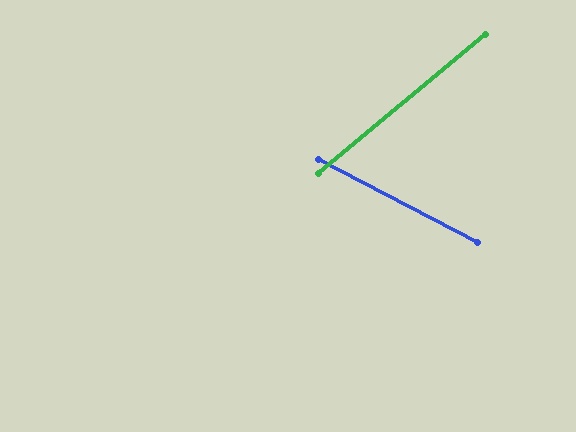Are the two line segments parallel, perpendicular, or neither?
Neither parallel nor perpendicular — they differ by about 68°.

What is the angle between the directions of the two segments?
Approximately 68 degrees.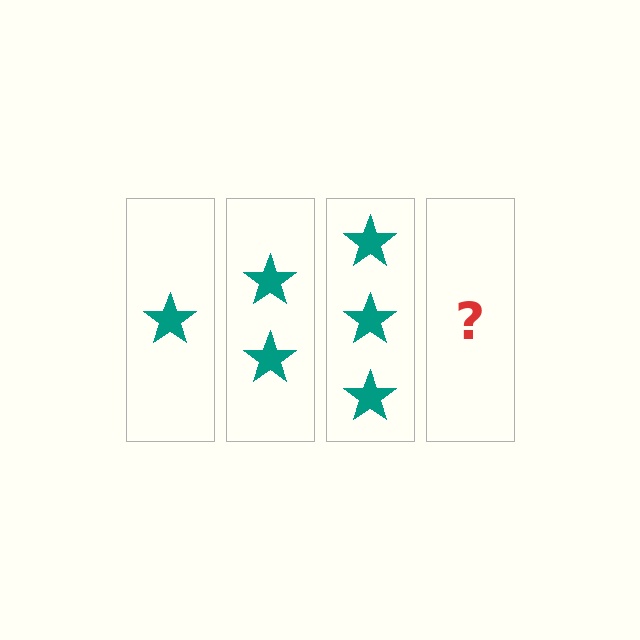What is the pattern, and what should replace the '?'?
The pattern is that each step adds one more star. The '?' should be 4 stars.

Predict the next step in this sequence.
The next step is 4 stars.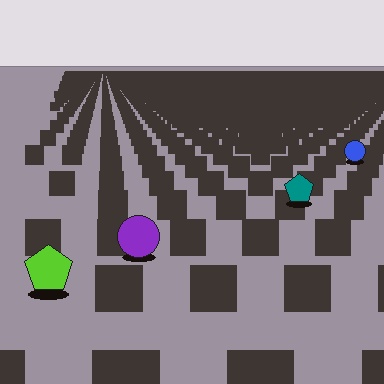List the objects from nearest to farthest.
From nearest to farthest: the lime pentagon, the purple circle, the teal pentagon, the blue circle.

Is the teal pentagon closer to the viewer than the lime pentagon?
No. The lime pentagon is closer — you can tell from the texture gradient: the ground texture is coarser near it.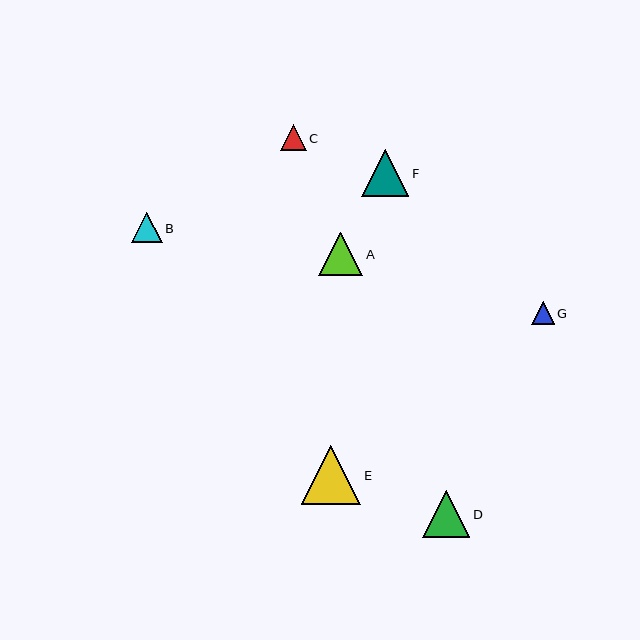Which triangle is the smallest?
Triangle G is the smallest with a size of approximately 22 pixels.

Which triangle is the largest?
Triangle E is the largest with a size of approximately 59 pixels.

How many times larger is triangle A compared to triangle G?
Triangle A is approximately 1.9 times the size of triangle G.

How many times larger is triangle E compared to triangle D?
Triangle E is approximately 1.3 times the size of triangle D.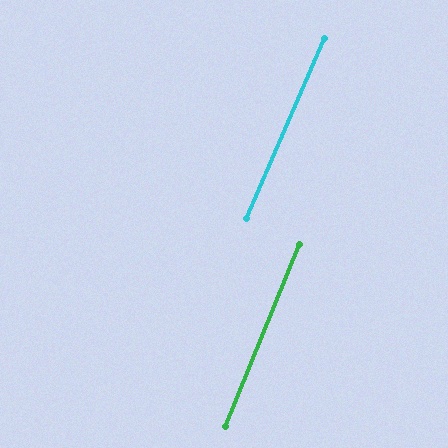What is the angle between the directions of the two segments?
Approximately 1 degree.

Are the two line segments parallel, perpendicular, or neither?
Parallel — their directions differ by only 1.4°.